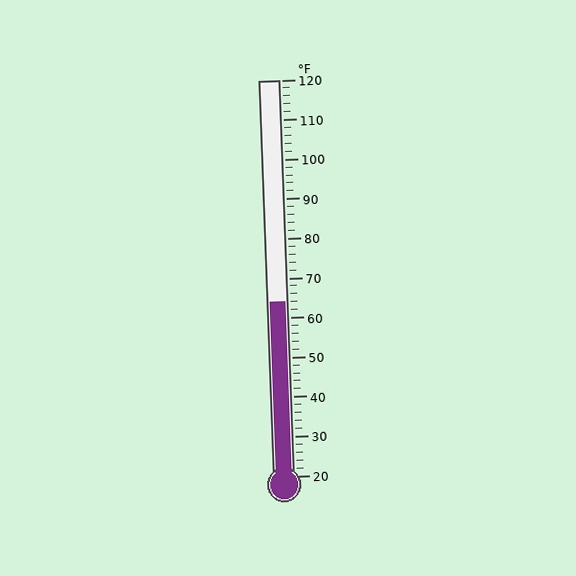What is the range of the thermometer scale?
The thermometer scale ranges from 20°F to 120°F.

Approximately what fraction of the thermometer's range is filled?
The thermometer is filled to approximately 45% of its range.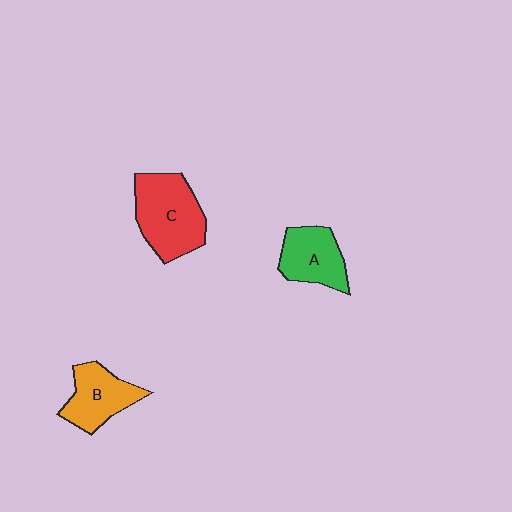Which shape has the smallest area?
Shape A (green).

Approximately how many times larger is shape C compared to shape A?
Approximately 1.4 times.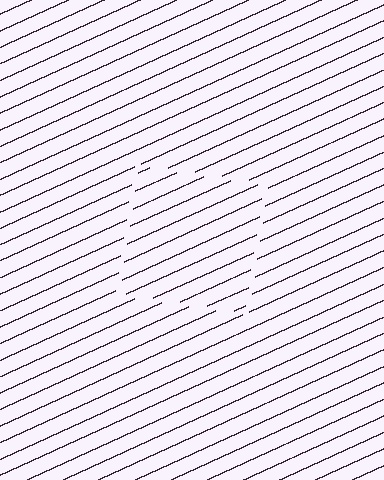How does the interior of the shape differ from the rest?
The interior of the shape contains the same grating, shifted by half a period — the contour is defined by the phase discontinuity where line-ends from the inner and outer gratings abut.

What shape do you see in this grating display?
An illusory square. The interior of the shape contains the same grating, shifted by half a period — the contour is defined by the phase discontinuity where line-ends from the inner and outer gratings abut.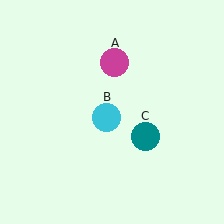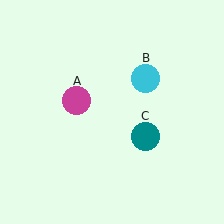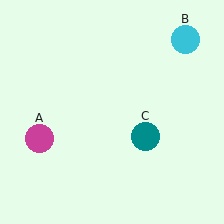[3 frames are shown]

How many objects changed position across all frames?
2 objects changed position: magenta circle (object A), cyan circle (object B).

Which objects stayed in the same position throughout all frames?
Teal circle (object C) remained stationary.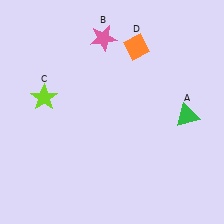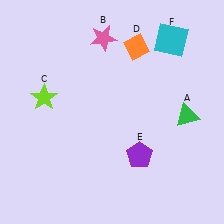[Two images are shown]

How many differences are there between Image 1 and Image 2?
There are 2 differences between the two images.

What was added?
A purple pentagon (E), a cyan square (F) were added in Image 2.